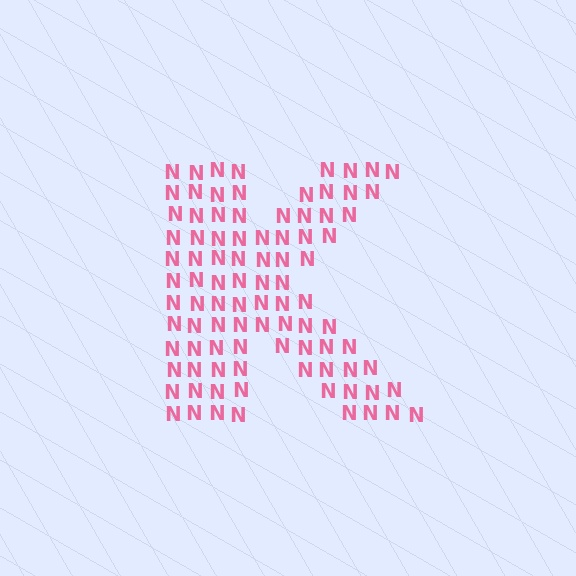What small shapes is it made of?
It is made of small letter N's.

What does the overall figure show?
The overall figure shows the letter K.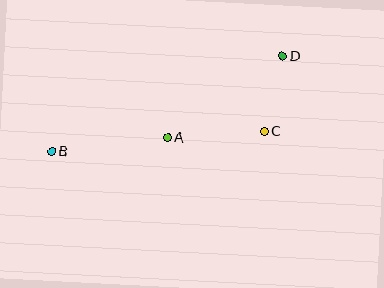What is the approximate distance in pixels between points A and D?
The distance between A and D is approximately 141 pixels.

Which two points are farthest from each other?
Points B and D are farthest from each other.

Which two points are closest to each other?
Points C and D are closest to each other.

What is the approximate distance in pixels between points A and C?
The distance between A and C is approximately 97 pixels.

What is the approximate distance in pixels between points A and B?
The distance between A and B is approximately 117 pixels.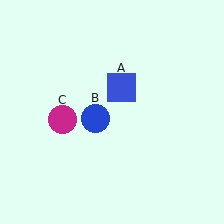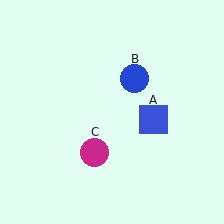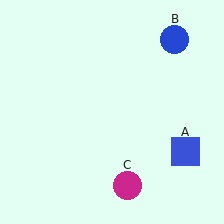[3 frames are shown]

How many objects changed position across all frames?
3 objects changed position: blue square (object A), blue circle (object B), magenta circle (object C).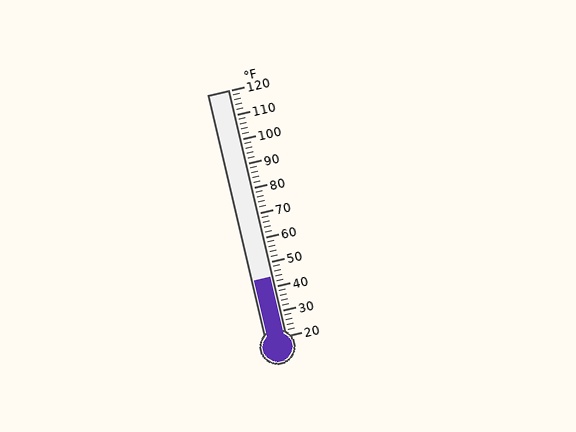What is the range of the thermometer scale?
The thermometer scale ranges from 20°F to 120°F.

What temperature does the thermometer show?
The thermometer shows approximately 44°F.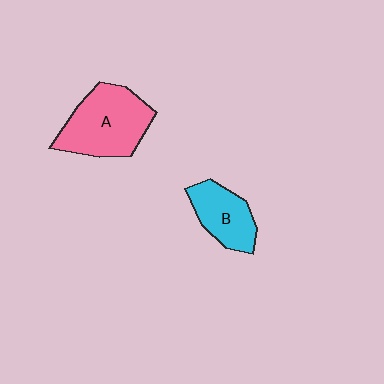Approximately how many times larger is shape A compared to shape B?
Approximately 1.6 times.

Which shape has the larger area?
Shape A (pink).